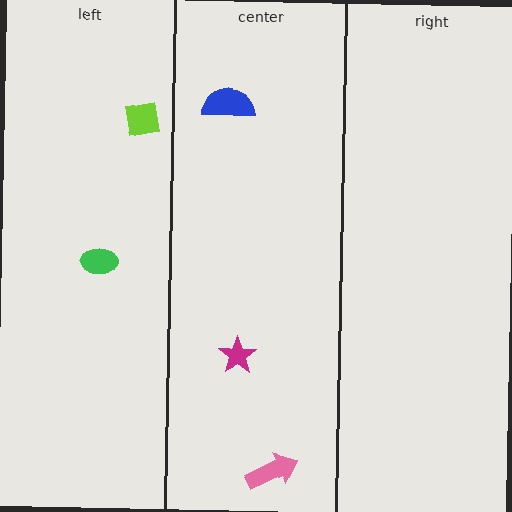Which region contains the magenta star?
The center region.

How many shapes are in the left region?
2.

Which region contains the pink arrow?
The center region.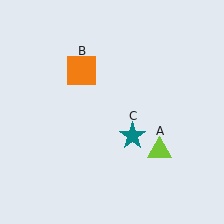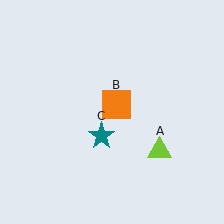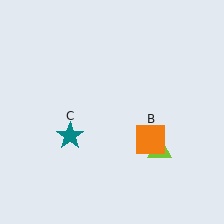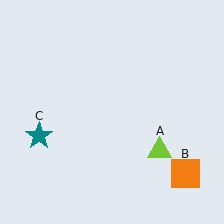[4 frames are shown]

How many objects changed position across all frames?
2 objects changed position: orange square (object B), teal star (object C).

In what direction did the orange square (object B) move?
The orange square (object B) moved down and to the right.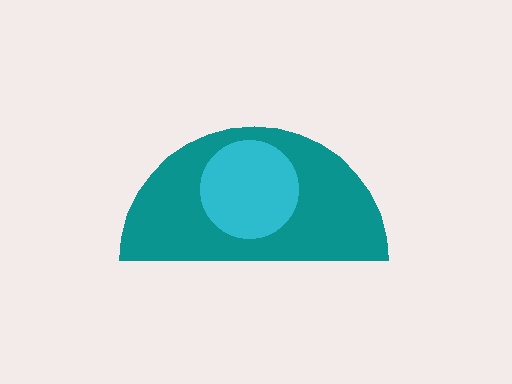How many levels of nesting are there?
2.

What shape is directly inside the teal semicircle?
The cyan circle.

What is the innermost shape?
The cyan circle.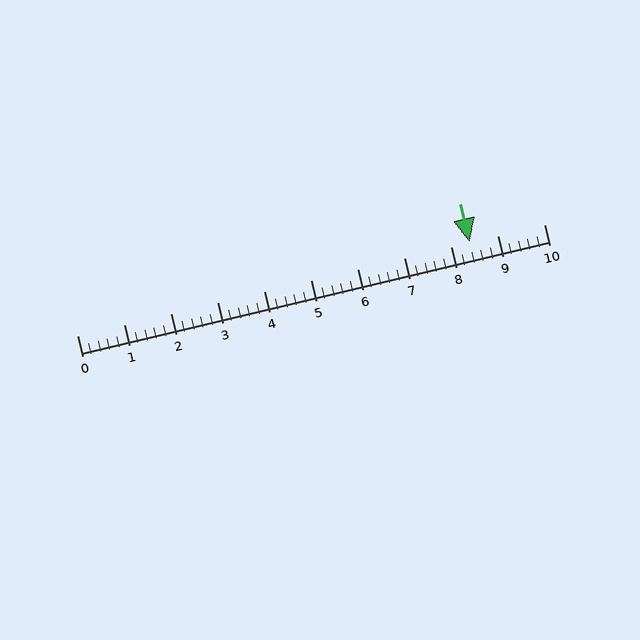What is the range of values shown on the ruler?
The ruler shows values from 0 to 10.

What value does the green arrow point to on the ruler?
The green arrow points to approximately 8.4.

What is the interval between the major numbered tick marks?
The major tick marks are spaced 1 units apart.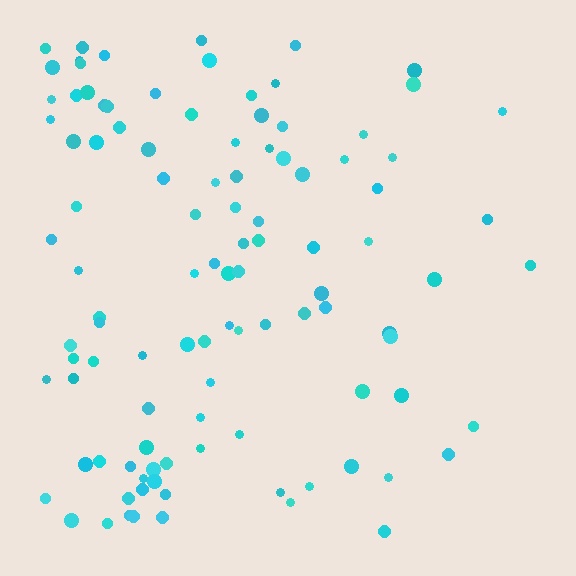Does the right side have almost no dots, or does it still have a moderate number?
Still a moderate number, just noticeably fewer than the left.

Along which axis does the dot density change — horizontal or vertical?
Horizontal.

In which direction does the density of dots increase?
From right to left, with the left side densest.